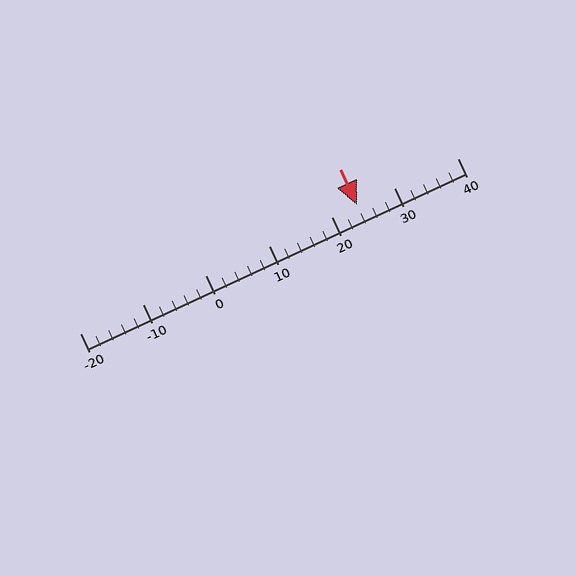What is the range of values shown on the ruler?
The ruler shows values from -20 to 40.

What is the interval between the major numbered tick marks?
The major tick marks are spaced 10 units apart.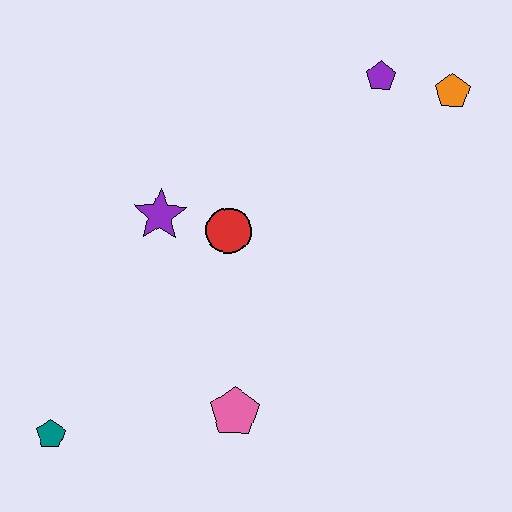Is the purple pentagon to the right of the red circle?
Yes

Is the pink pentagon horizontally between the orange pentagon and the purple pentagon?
No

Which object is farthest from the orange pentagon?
The teal pentagon is farthest from the orange pentagon.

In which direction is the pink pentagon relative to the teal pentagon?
The pink pentagon is to the right of the teal pentagon.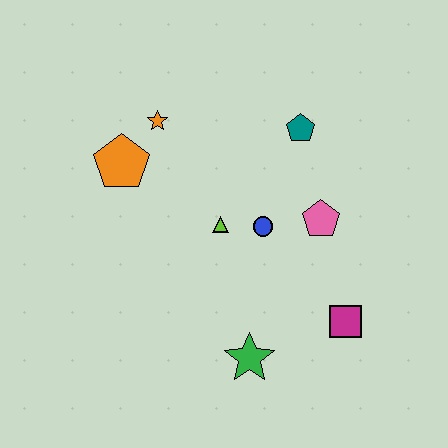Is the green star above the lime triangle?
No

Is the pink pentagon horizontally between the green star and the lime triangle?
No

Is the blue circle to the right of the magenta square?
No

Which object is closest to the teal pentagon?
The pink pentagon is closest to the teal pentagon.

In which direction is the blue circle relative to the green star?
The blue circle is above the green star.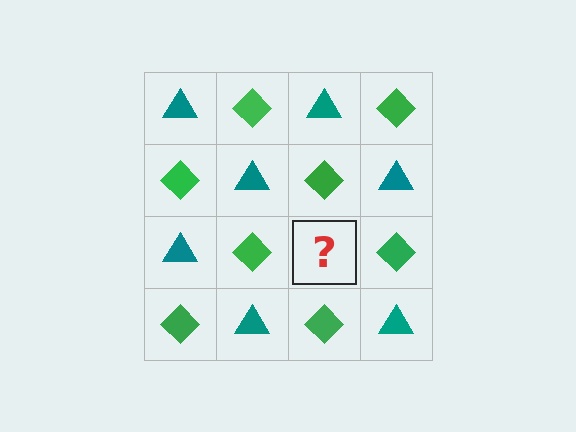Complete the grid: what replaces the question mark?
The question mark should be replaced with a teal triangle.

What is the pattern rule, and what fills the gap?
The rule is that it alternates teal triangle and green diamond in a checkerboard pattern. The gap should be filled with a teal triangle.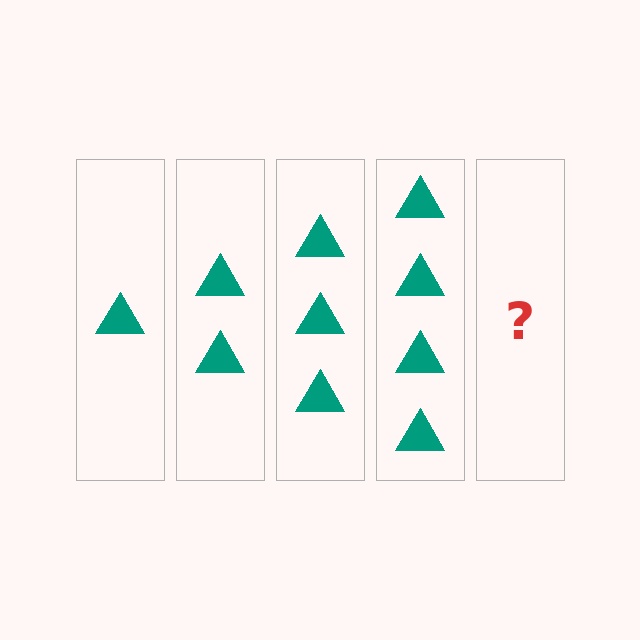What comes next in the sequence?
The next element should be 5 triangles.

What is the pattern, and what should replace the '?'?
The pattern is that each step adds one more triangle. The '?' should be 5 triangles.